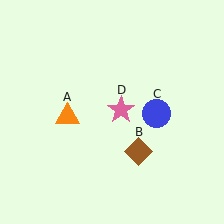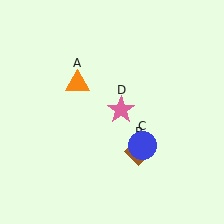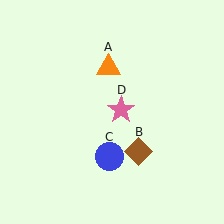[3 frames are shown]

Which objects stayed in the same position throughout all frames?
Brown diamond (object B) and pink star (object D) remained stationary.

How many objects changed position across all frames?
2 objects changed position: orange triangle (object A), blue circle (object C).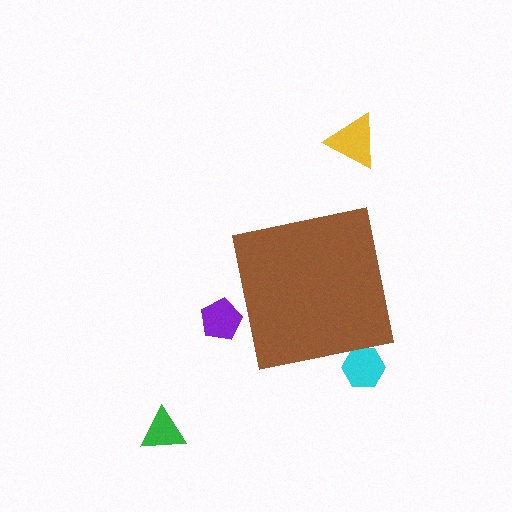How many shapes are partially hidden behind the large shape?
2 shapes are partially hidden.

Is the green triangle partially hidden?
No, the green triangle is fully visible.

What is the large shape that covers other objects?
A brown square.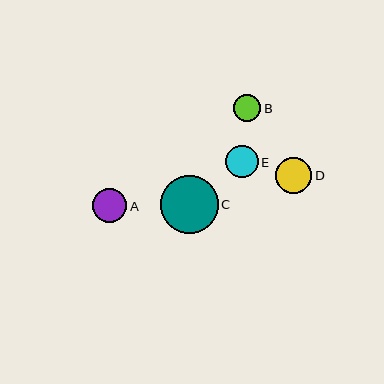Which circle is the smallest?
Circle B is the smallest with a size of approximately 28 pixels.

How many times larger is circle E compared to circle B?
Circle E is approximately 1.2 times the size of circle B.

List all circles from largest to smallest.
From largest to smallest: C, D, A, E, B.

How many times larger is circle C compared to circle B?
Circle C is approximately 2.1 times the size of circle B.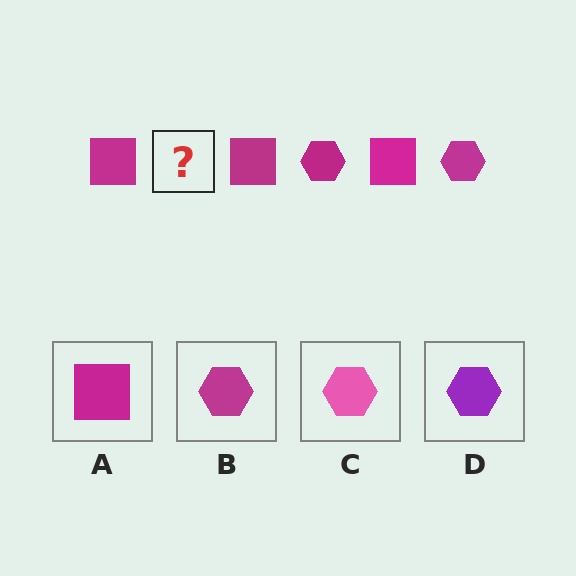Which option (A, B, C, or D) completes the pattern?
B.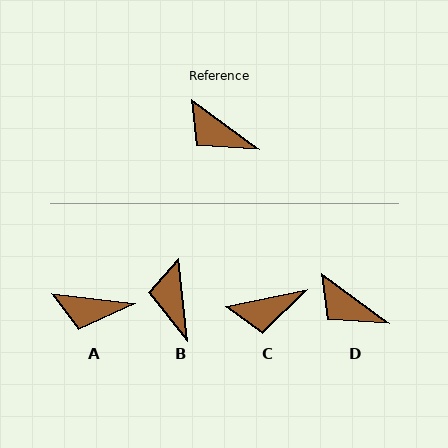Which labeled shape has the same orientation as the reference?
D.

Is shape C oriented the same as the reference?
No, it is off by about 47 degrees.